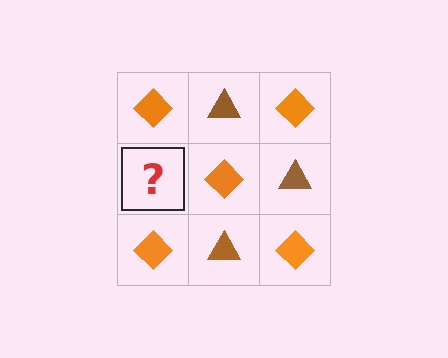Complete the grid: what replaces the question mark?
The question mark should be replaced with a brown triangle.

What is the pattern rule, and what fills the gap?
The rule is that it alternates orange diamond and brown triangle in a checkerboard pattern. The gap should be filled with a brown triangle.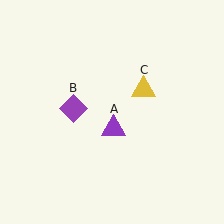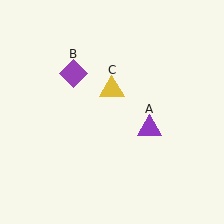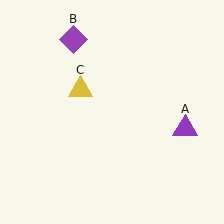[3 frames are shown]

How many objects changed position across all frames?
3 objects changed position: purple triangle (object A), purple diamond (object B), yellow triangle (object C).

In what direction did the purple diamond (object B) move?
The purple diamond (object B) moved up.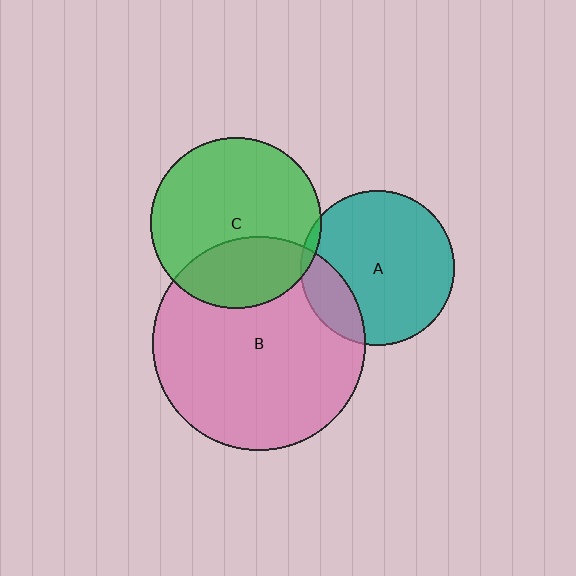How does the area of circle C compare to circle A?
Approximately 1.2 times.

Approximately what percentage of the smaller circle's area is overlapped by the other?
Approximately 5%.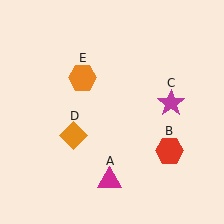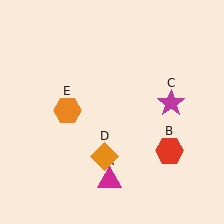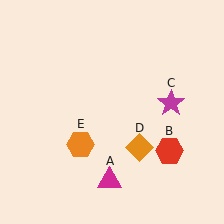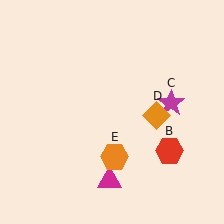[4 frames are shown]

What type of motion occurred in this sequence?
The orange diamond (object D), orange hexagon (object E) rotated counterclockwise around the center of the scene.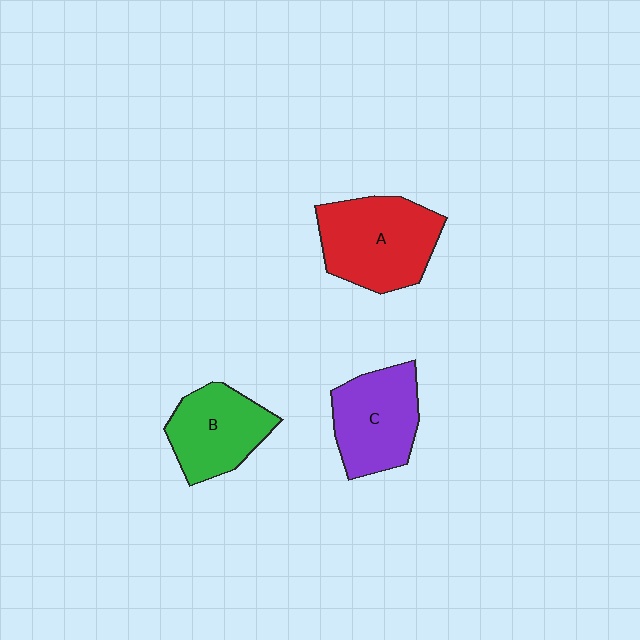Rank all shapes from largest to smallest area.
From largest to smallest: A (red), C (purple), B (green).